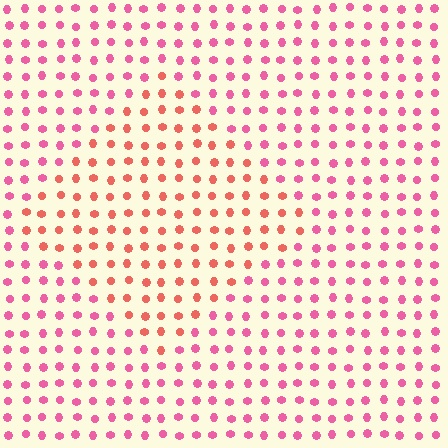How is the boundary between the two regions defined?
The boundary is defined purely by a slight shift in hue (about 33 degrees). Spacing, size, and orientation are identical on both sides.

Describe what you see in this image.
The image is filled with small pink elements in a uniform arrangement. A diamond-shaped region is visible where the elements are tinted to a slightly different hue, forming a subtle color boundary.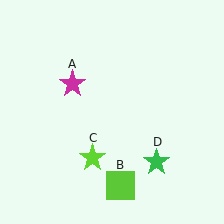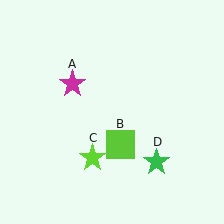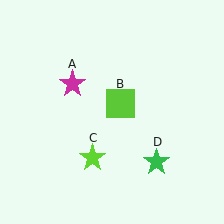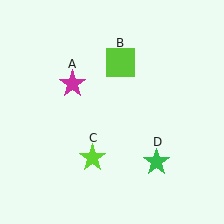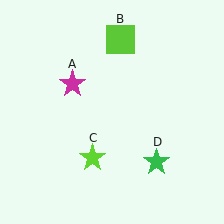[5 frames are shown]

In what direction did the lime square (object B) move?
The lime square (object B) moved up.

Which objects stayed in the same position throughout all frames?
Magenta star (object A) and lime star (object C) and green star (object D) remained stationary.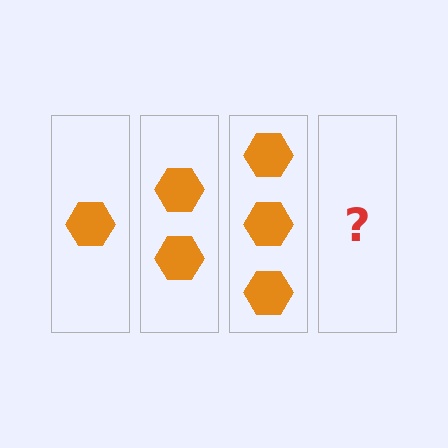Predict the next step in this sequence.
The next step is 4 hexagons.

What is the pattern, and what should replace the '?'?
The pattern is that each step adds one more hexagon. The '?' should be 4 hexagons.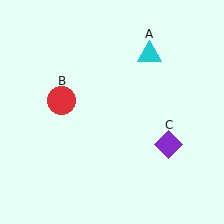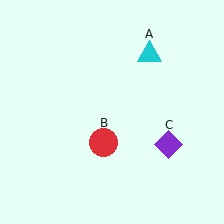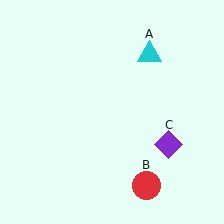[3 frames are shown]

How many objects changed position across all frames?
1 object changed position: red circle (object B).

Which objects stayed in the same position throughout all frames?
Cyan triangle (object A) and purple diamond (object C) remained stationary.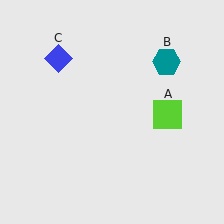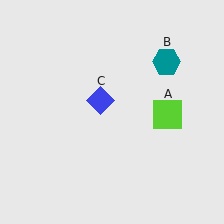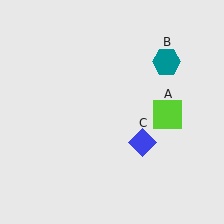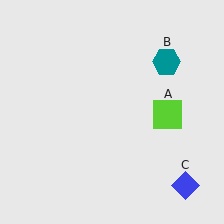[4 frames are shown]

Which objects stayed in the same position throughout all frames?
Lime square (object A) and teal hexagon (object B) remained stationary.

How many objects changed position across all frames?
1 object changed position: blue diamond (object C).